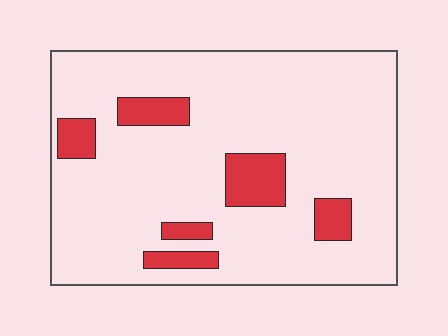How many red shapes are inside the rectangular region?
6.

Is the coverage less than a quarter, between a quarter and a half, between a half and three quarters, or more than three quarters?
Less than a quarter.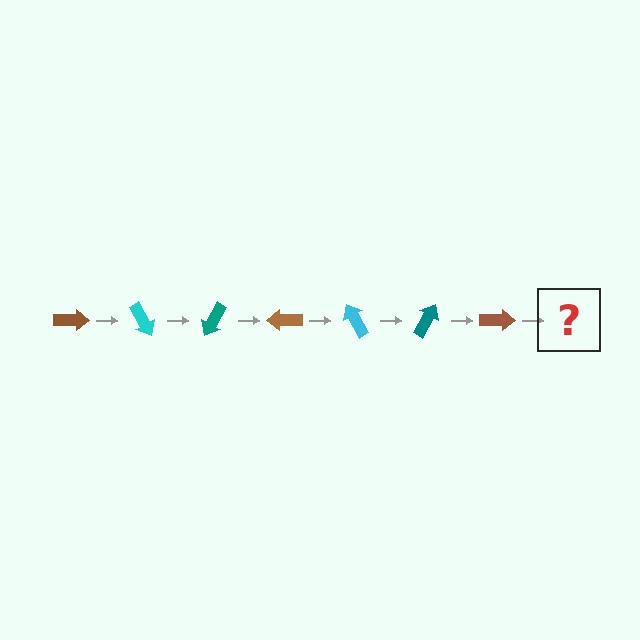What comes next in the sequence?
The next element should be a cyan arrow, rotated 420 degrees from the start.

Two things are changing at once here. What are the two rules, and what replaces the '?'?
The two rules are that it rotates 60 degrees each step and the color cycles through brown, cyan, and teal. The '?' should be a cyan arrow, rotated 420 degrees from the start.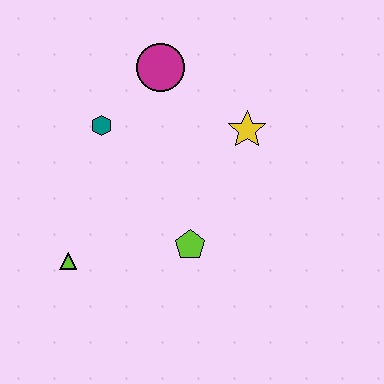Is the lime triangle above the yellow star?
No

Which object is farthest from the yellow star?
The lime triangle is farthest from the yellow star.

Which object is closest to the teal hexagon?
The magenta circle is closest to the teal hexagon.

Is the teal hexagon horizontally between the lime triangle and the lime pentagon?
Yes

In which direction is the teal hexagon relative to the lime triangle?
The teal hexagon is above the lime triangle.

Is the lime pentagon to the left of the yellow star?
Yes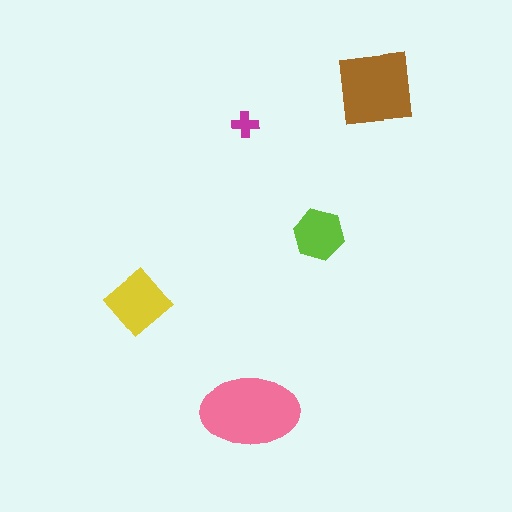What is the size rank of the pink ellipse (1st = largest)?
1st.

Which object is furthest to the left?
The yellow diamond is leftmost.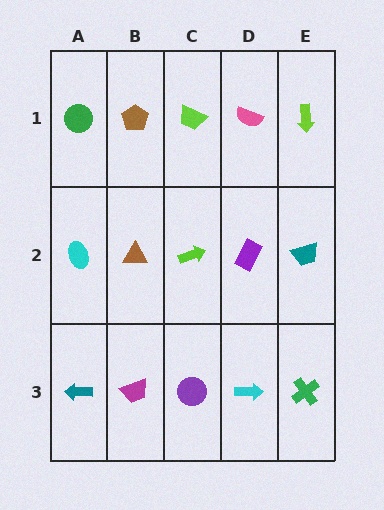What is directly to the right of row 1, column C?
A pink semicircle.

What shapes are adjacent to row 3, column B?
A brown triangle (row 2, column B), a teal arrow (row 3, column A), a purple circle (row 3, column C).